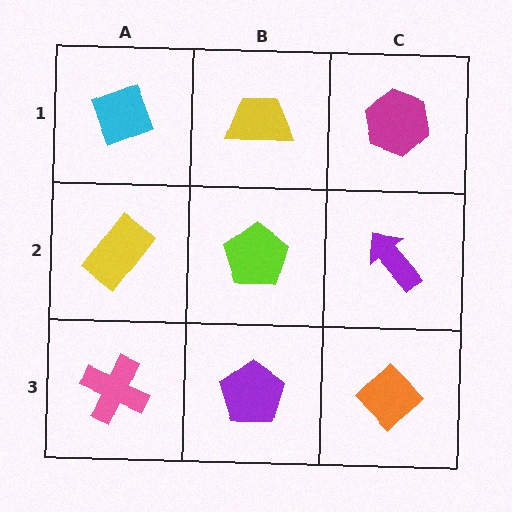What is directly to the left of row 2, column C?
A lime pentagon.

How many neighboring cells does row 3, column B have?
3.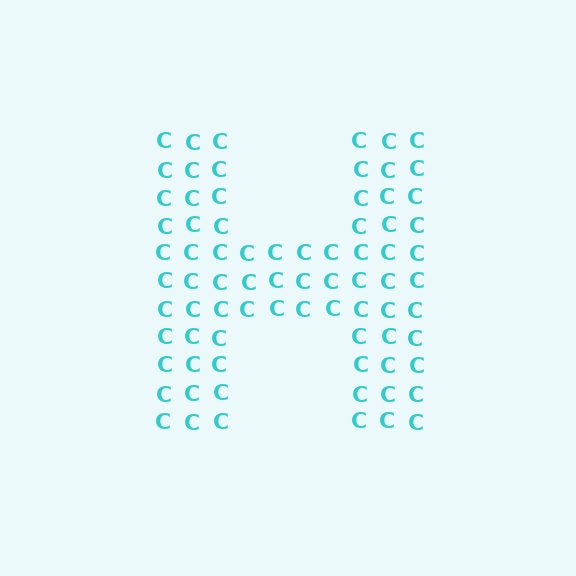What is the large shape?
The large shape is the letter H.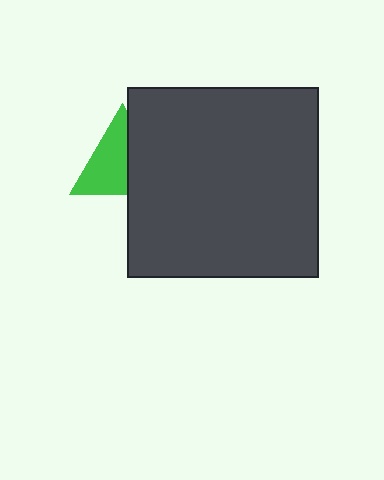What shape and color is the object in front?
The object in front is a dark gray square.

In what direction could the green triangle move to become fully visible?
The green triangle could move left. That would shift it out from behind the dark gray square entirely.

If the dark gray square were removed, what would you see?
You would see the complete green triangle.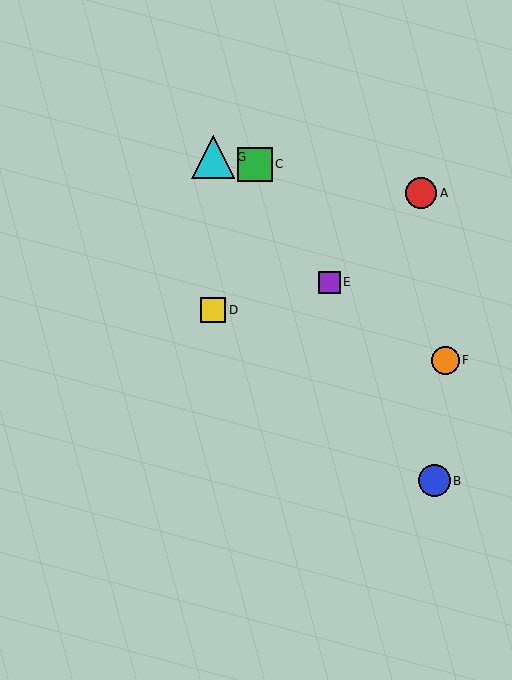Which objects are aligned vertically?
Objects D, G are aligned vertically.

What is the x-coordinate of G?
Object G is at x≈213.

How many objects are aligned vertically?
2 objects (D, G) are aligned vertically.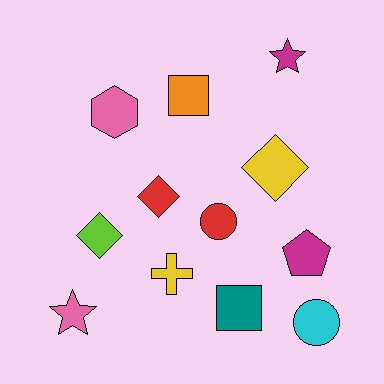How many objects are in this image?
There are 12 objects.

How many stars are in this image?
There are 2 stars.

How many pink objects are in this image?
There are 2 pink objects.